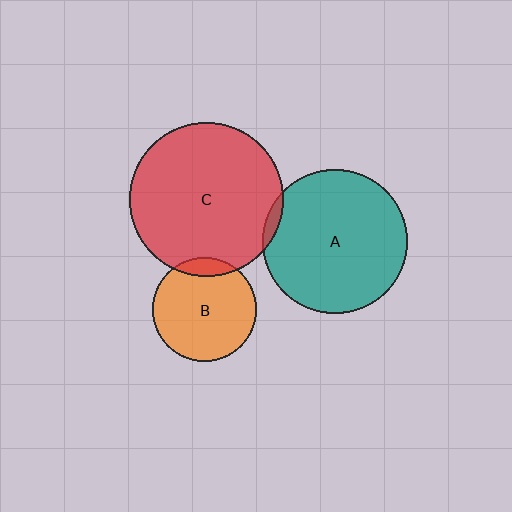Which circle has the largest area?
Circle C (red).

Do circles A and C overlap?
Yes.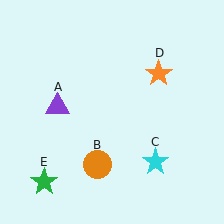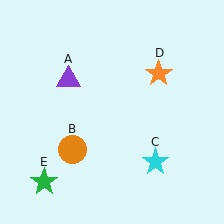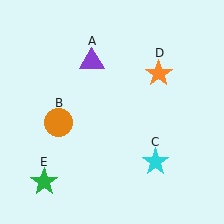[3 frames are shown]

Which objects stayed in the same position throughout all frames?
Cyan star (object C) and orange star (object D) and green star (object E) remained stationary.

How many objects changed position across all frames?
2 objects changed position: purple triangle (object A), orange circle (object B).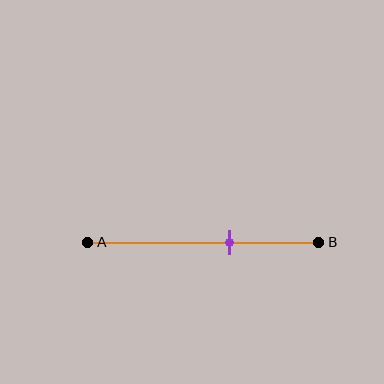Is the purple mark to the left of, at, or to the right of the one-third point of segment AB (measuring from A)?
The purple mark is to the right of the one-third point of segment AB.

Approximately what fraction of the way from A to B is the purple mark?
The purple mark is approximately 60% of the way from A to B.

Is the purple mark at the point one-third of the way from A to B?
No, the mark is at about 60% from A, not at the 33% one-third point.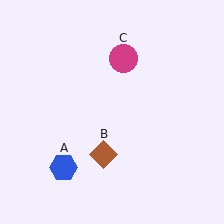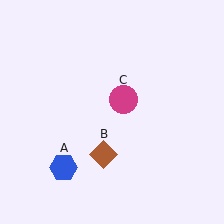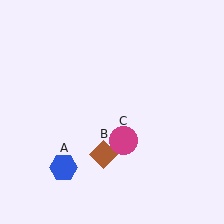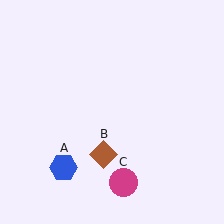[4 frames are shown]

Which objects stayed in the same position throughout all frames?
Blue hexagon (object A) and brown diamond (object B) remained stationary.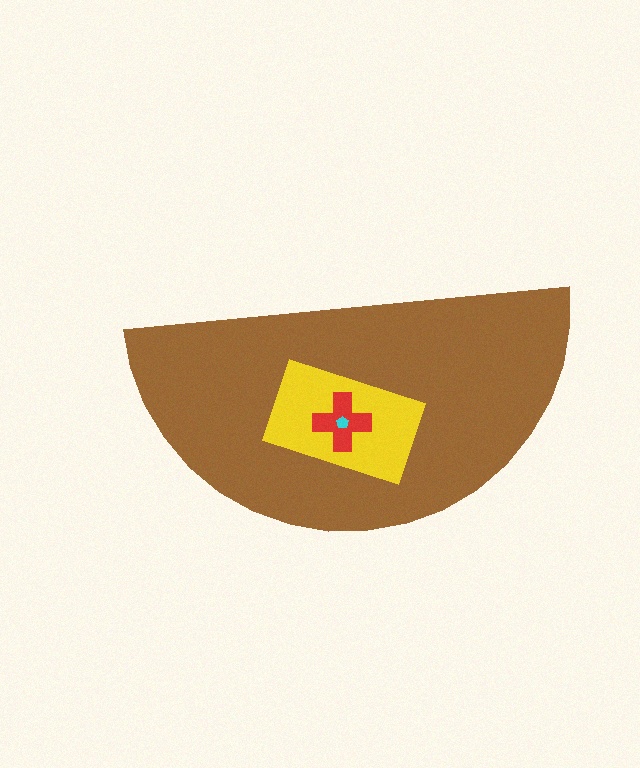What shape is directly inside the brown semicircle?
The yellow rectangle.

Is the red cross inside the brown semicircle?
Yes.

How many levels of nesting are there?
4.